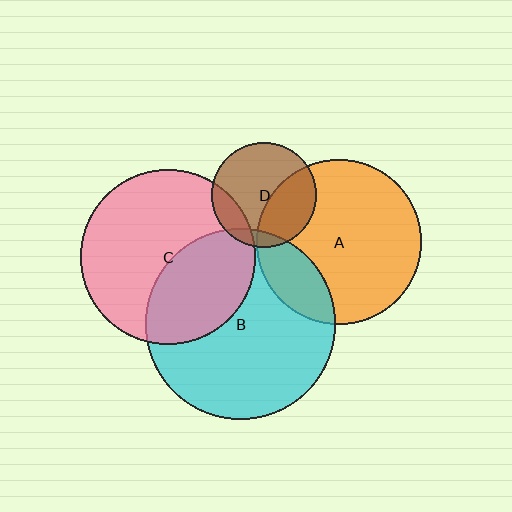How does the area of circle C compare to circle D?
Approximately 2.8 times.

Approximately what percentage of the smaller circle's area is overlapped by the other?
Approximately 40%.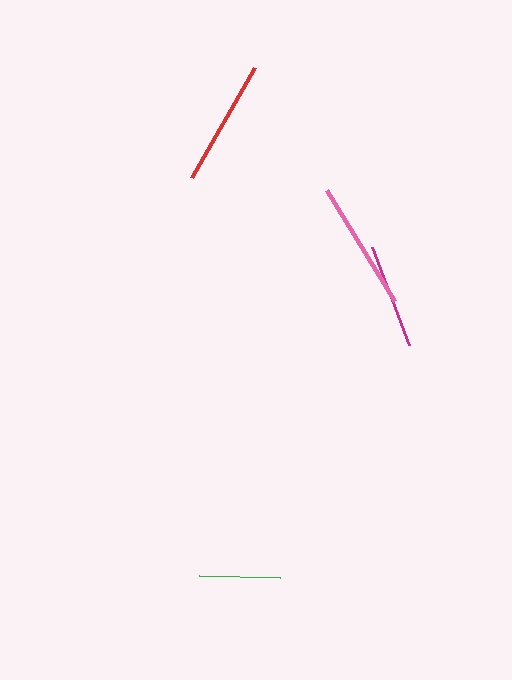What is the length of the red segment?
The red segment is approximately 127 pixels long.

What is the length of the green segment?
The green segment is approximately 80 pixels long.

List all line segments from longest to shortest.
From longest to shortest: pink, red, magenta, green.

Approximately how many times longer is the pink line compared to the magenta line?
The pink line is approximately 1.2 times the length of the magenta line.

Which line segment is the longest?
The pink line is the longest at approximately 130 pixels.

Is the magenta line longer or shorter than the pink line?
The pink line is longer than the magenta line.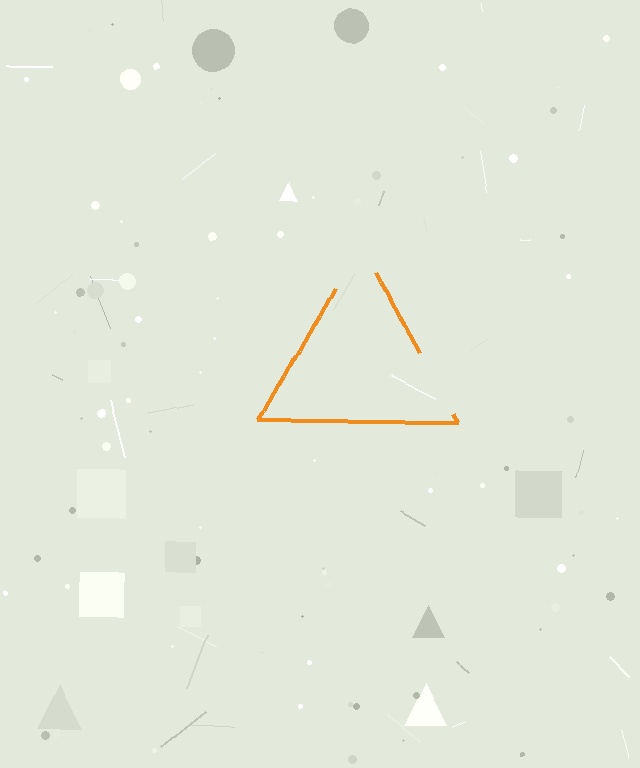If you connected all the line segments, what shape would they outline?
They would outline a triangle.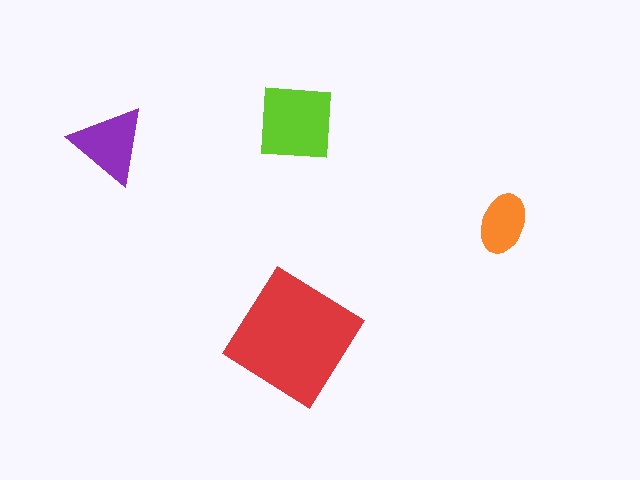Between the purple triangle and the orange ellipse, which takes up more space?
The purple triangle.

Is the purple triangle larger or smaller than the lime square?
Smaller.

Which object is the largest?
The red diamond.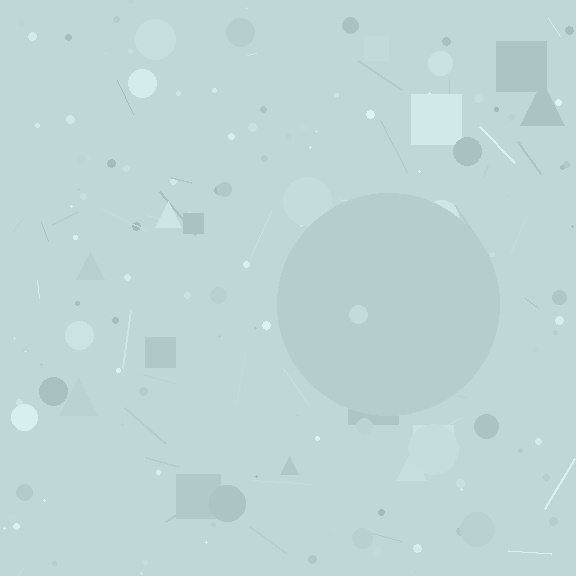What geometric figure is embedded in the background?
A circle is embedded in the background.